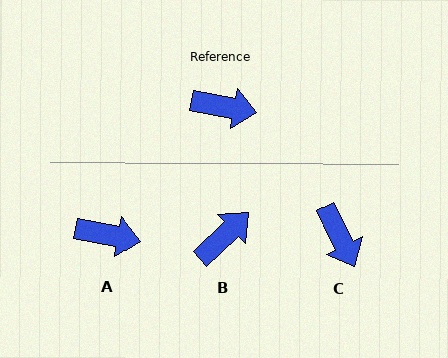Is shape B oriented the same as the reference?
No, it is off by about 54 degrees.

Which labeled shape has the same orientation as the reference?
A.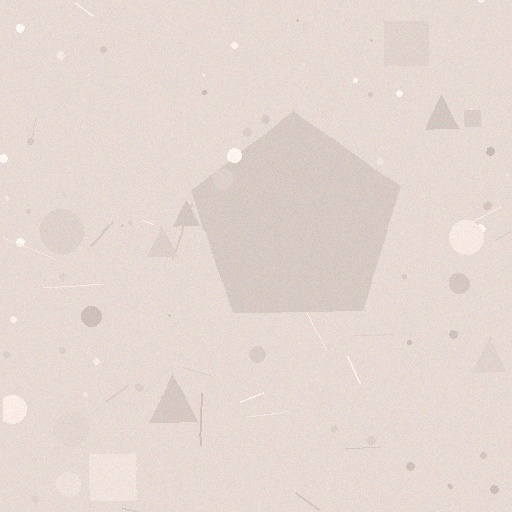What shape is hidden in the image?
A pentagon is hidden in the image.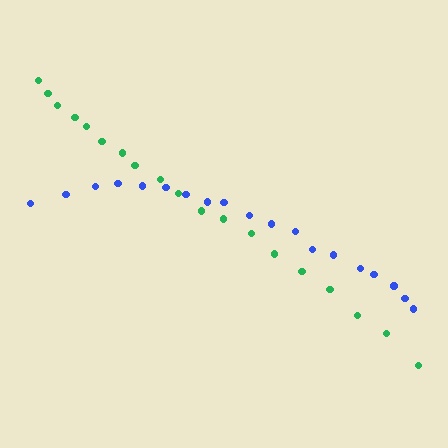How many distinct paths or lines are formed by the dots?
There are 2 distinct paths.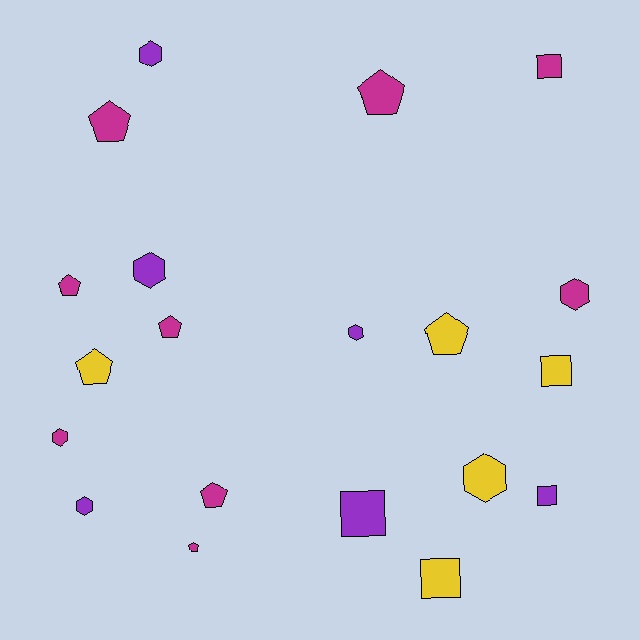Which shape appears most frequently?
Pentagon, with 8 objects.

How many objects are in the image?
There are 20 objects.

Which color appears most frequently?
Magenta, with 9 objects.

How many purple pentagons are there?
There are no purple pentagons.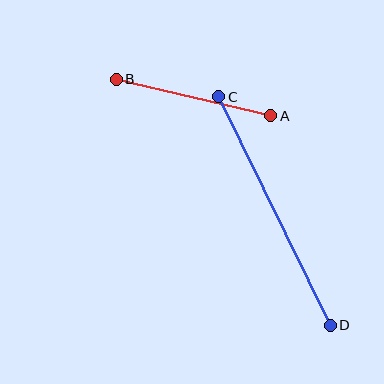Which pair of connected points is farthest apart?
Points C and D are farthest apart.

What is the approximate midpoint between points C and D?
The midpoint is at approximately (274, 211) pixels.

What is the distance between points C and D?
The distance is approximately 254 pixels.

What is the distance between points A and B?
The distance is approximately 159 pixels.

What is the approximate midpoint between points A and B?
The midpoint is at approximately (193, 98) pixels.